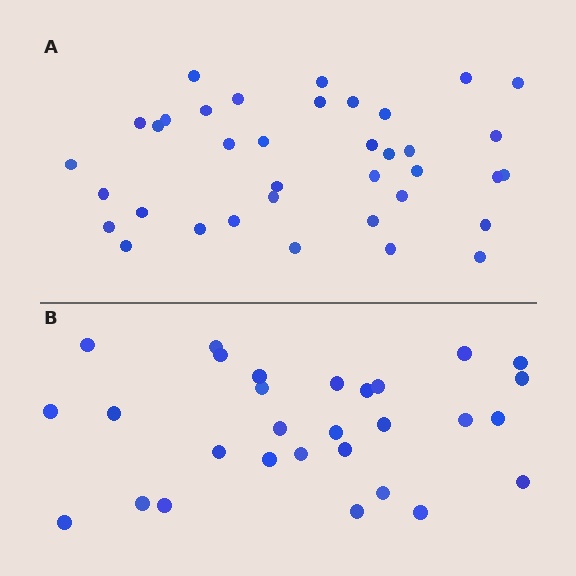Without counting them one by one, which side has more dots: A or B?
Region A (the top region) has more dots.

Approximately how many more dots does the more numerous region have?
Region A has roughly 8 or so more dots than region B.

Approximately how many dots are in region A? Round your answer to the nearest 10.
About 40 dots. (The exact count is 37, which rounds to 40.)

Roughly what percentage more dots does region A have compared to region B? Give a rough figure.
About 30% more.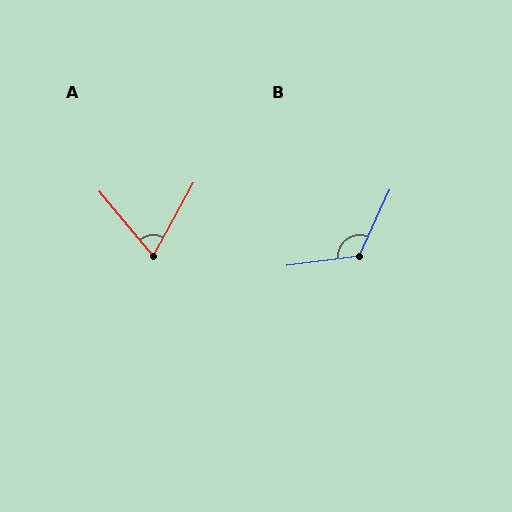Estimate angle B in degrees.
Approximately 122 degrees.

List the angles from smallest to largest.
A (68°), B (122°).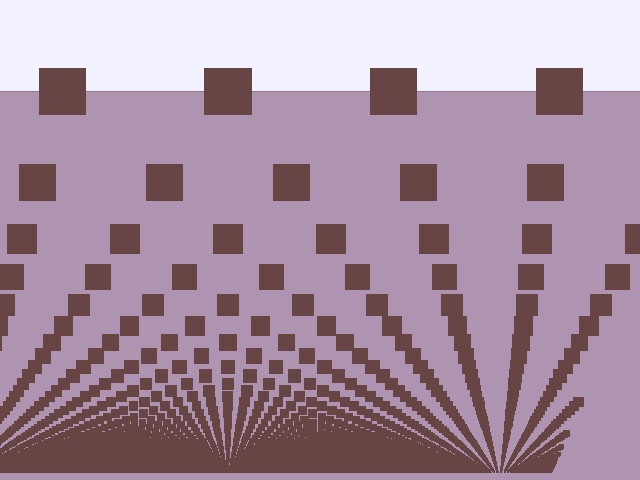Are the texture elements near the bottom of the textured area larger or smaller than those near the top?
Smaller. The gradient is inverted — elements near the bottom are smaller and denser.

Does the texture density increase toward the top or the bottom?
Density increases toward the bottom.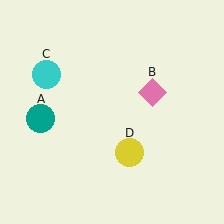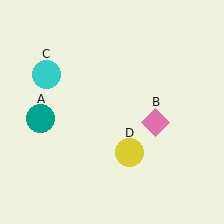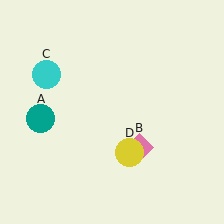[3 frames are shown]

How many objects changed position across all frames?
1 object changed position: pink diamond (object B).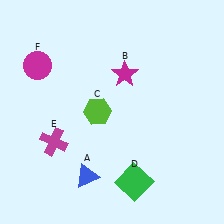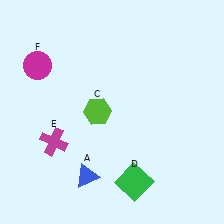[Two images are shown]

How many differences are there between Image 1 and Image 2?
There is 1 difference between the two images.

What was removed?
The magenta star (B) was removed in Image 2.